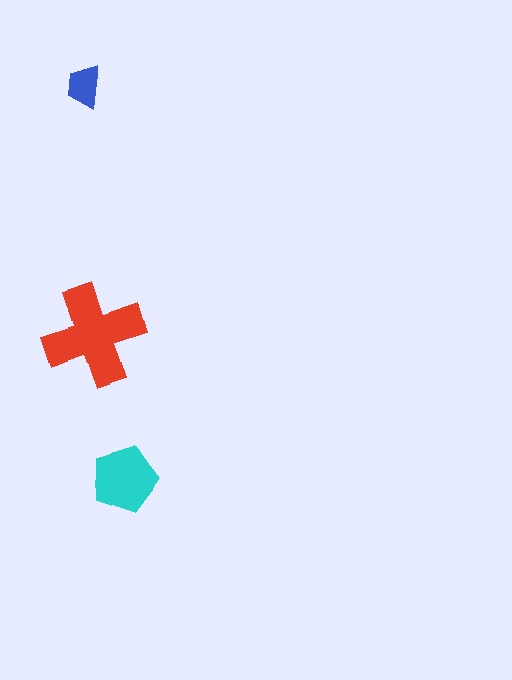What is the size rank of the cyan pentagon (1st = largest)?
2nd.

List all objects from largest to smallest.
The red cross, the cyan pentagon, the blue trapezoid.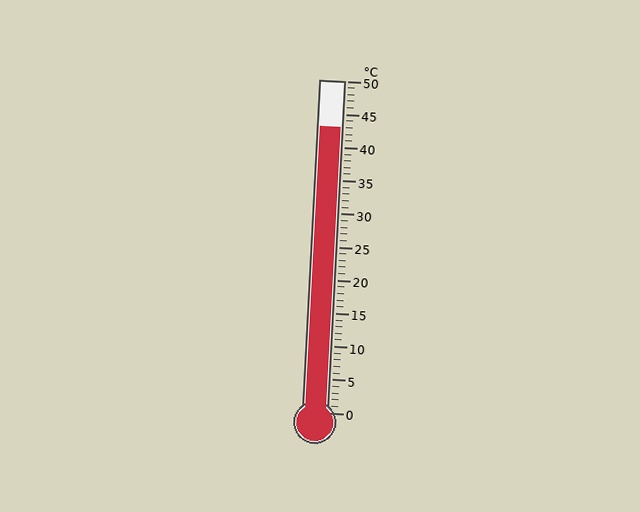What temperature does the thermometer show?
The thermometer shows approximately 43°C.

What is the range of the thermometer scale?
The thermometer scale ranges from 0°C to 50°C.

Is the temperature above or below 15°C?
The temperature is above 15°C.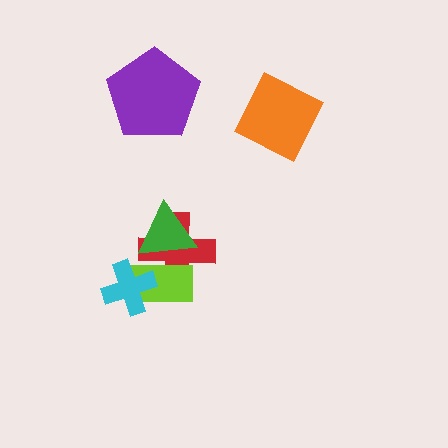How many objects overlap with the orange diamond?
0 objects overlap with the orange diamond.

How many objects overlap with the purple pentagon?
0 objects overlap with the purple pentagon.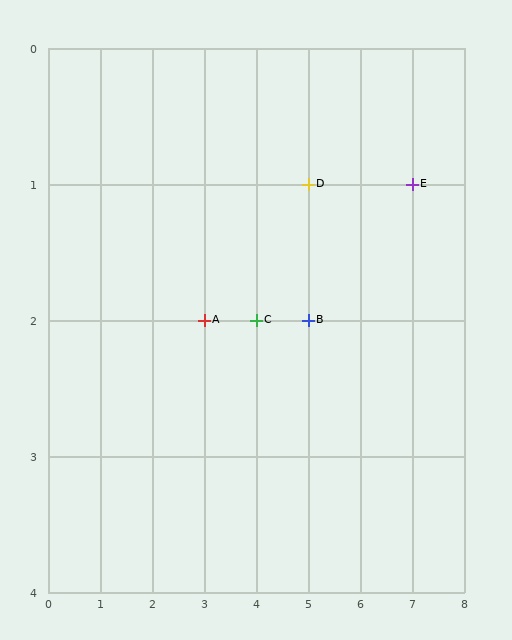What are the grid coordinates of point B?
Point B is at grid coordinates (5, 2).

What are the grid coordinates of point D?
Point D is at grid coordinates (5, 1).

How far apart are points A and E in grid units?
Points A and E are 4 columns and 1 row apart (about 4.1 grid units diagonally).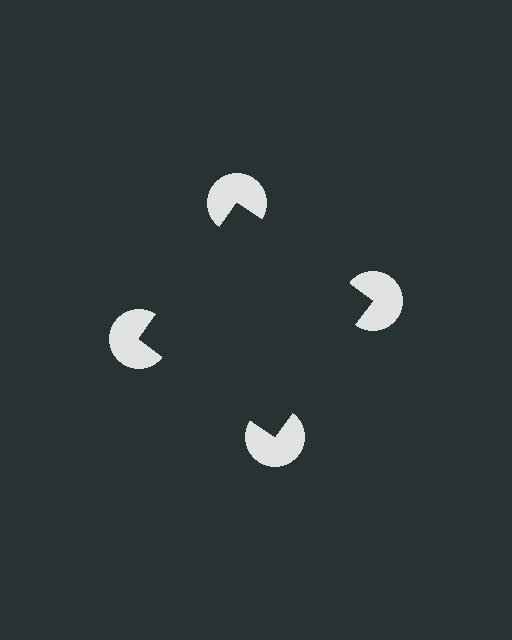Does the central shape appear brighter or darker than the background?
It typically appears slightly darker than the background, even though no actual brightness change is drawn.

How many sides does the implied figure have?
4 sides.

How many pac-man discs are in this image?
There are 4 — one at each vertex of the illusory square.